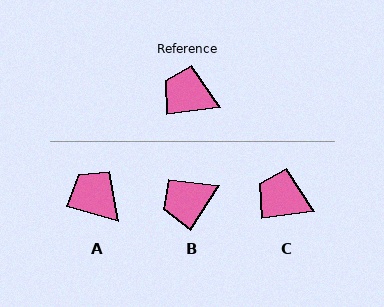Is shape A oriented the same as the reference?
No, it is off by about 23 degrees.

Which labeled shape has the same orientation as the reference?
C.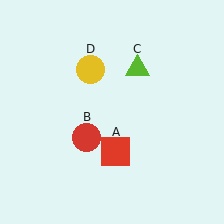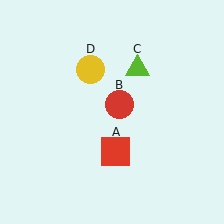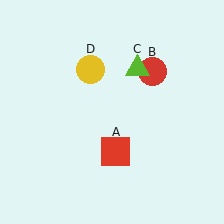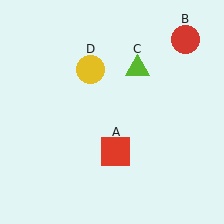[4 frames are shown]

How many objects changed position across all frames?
1 object changed position: red circle (object B).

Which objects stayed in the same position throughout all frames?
Red square (object A) and lime triangle (object C) and yellow circle (object D) remained stationary.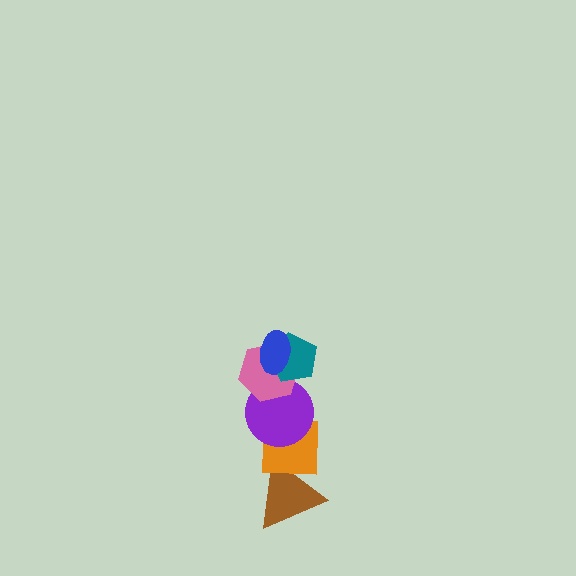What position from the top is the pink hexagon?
The pink hexagon is 3rd from the top.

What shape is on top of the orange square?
The purple circle is on top of the orange square.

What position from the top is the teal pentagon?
The teal pentagon is 2nd from the top.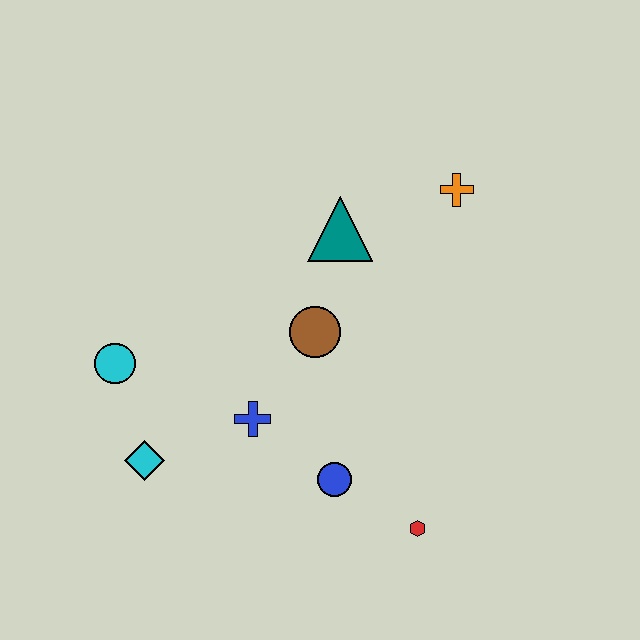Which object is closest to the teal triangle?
The brown circle is closest to the teal triangle.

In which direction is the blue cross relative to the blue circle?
The blue cross is to the left of the blue circle.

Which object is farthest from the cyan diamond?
The orange cross is farthest from the cyan diamond.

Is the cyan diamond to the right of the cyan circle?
Yes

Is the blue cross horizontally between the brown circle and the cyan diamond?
Yes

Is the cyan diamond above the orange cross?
No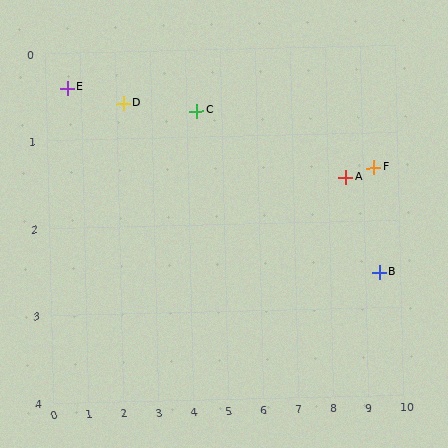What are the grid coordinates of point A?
Point A is at approximately (8.5, 1.5).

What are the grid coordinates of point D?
Point D is at approximately (2.2, 0.6).